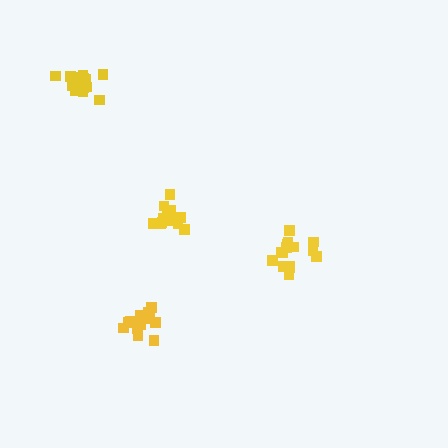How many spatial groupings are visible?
There are 4 spatial groupings.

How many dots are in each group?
Group 1: 15 dots, Group 2: 15 dots, Group 3: 18 dots, Group 4: 16 dots (64 total).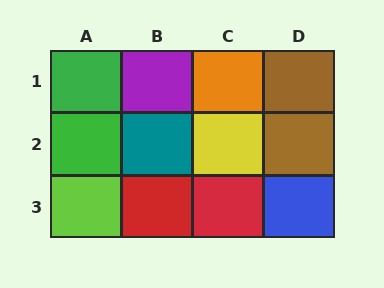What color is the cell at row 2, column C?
Yellow.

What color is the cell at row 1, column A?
Green.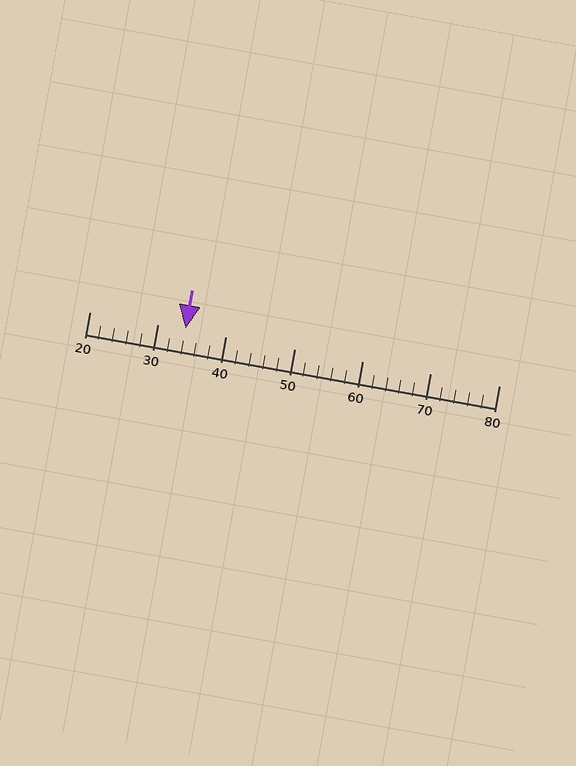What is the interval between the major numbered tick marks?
The major tick marks are spaced 10 units apart.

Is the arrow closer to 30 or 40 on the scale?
The arrow is closer to 30.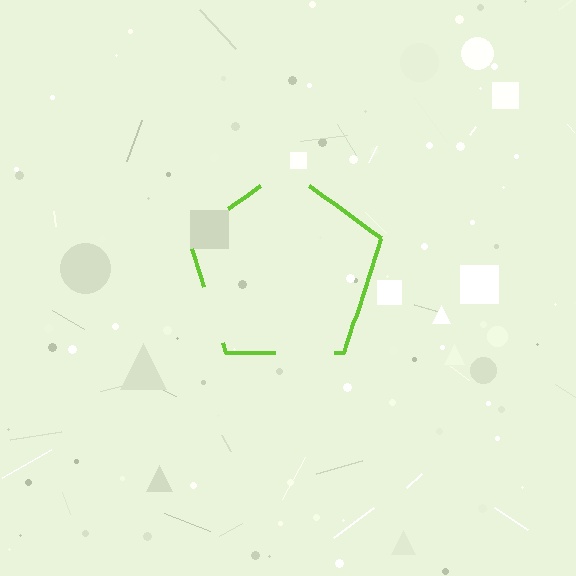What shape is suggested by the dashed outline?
The dashed outline suggests a pentagon.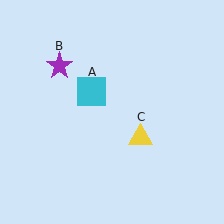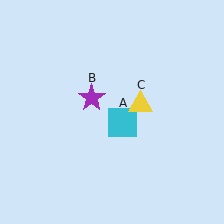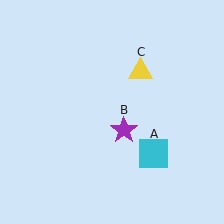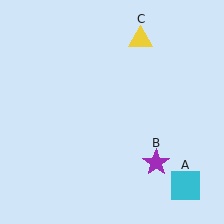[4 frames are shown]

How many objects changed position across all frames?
3 objects changed position: cyan square (object A), purple star (object B), yellow triangle (object C).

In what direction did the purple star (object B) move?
The purple star (object B) moved down and to the right.